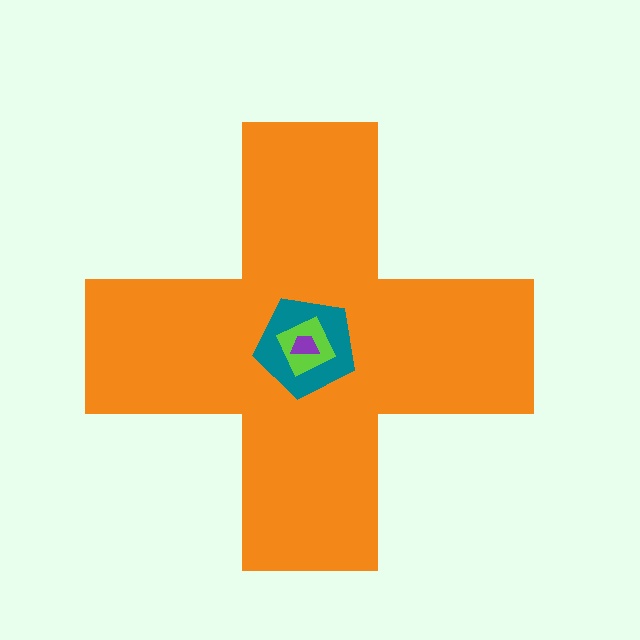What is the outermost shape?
The orange cross.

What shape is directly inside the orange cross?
The teal pentagon.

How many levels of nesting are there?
4.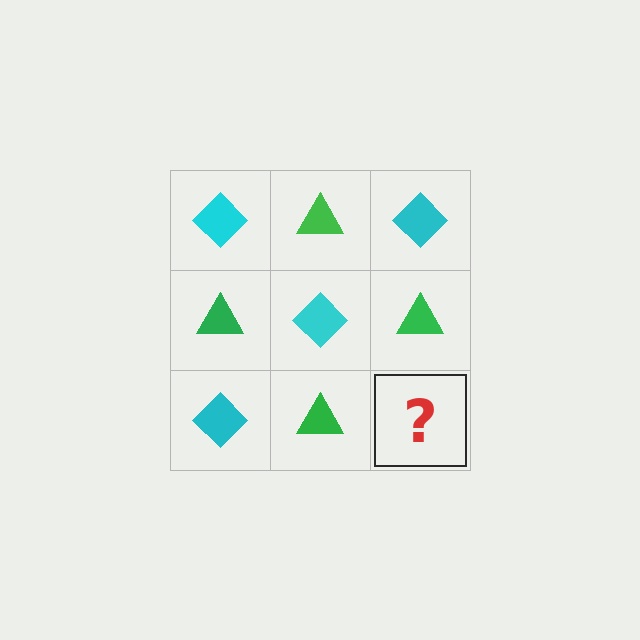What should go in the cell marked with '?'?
The missing cell should contain a cyan diamond.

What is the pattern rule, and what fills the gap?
The rule is that it alternates cyan diamond and green triangle in a checkerboard pattern. The gap should be filled with a cyan diamond.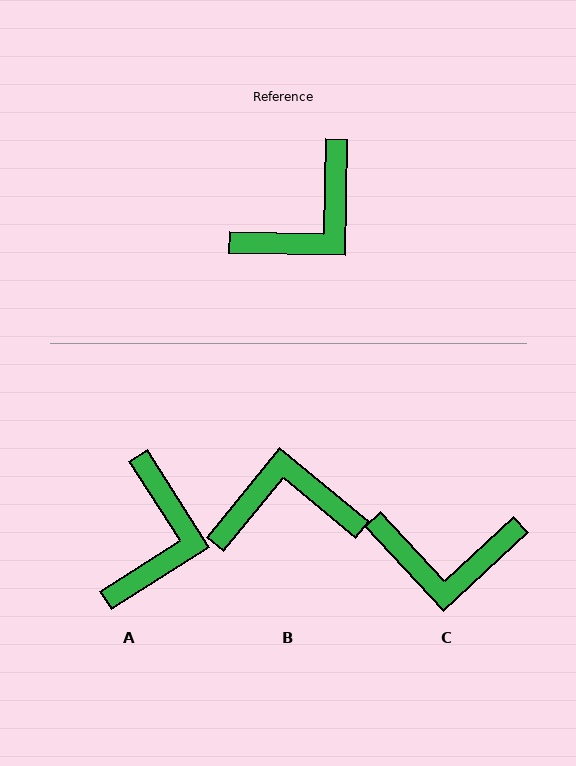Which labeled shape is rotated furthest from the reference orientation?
B, about 142 degrees away.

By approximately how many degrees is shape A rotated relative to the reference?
Approximately 33 degrees counter-clockwise.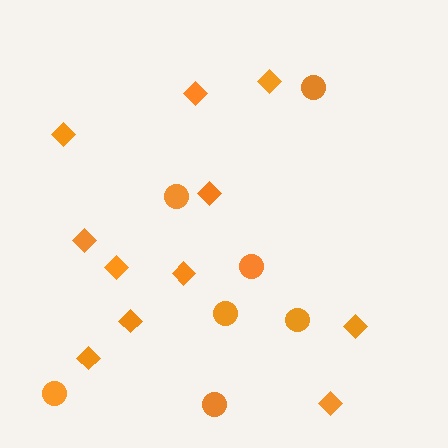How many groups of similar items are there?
There are 2 groups: one group of circles (7) and one group of diamonds (11).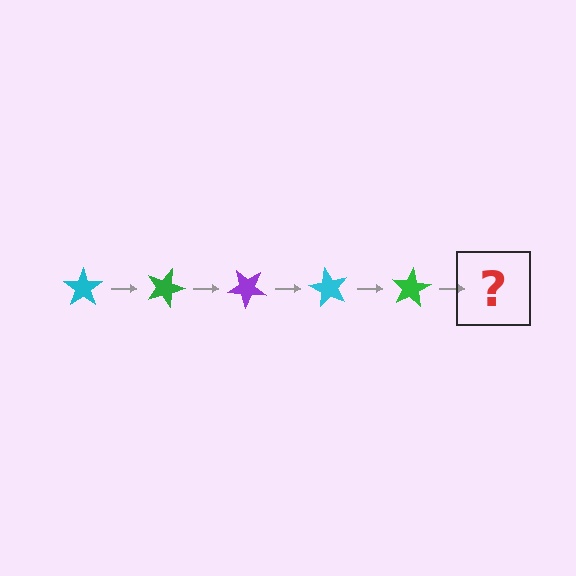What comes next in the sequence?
The next element should be a purple star, rotated 100 degrees from the start.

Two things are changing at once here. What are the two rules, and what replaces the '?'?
The two rules are that it rotates 20 degrees each step and the color cycles through cyan, green, and purple. The '?' should be a purple star, rotated 100 degrees from the start.